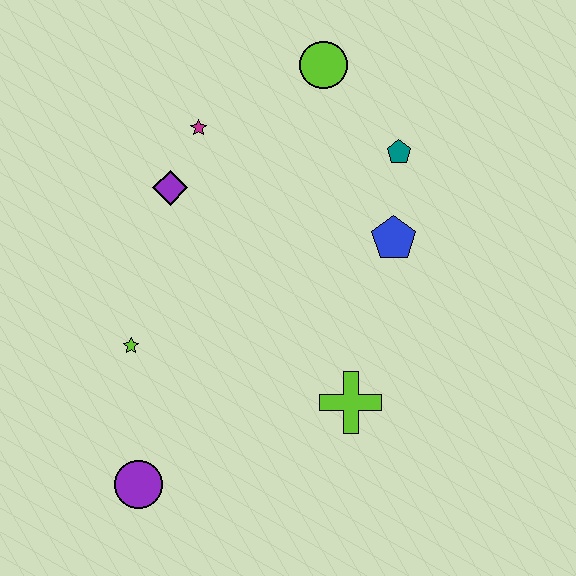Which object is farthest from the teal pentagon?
The purple circle is farthest from the teal pentagon.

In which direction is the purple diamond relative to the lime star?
The purple diamond is above the lime star.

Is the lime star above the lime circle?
No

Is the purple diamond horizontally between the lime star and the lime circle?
Yes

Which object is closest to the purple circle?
The lime star is closest to the purple circle.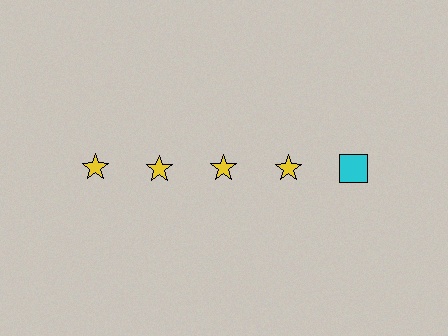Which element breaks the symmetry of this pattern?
The cyan square in the top row, rightmost column breaks the symmetry. All other shapes are yellow stars.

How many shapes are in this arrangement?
There are 5 shapes arranged in a grid pattern.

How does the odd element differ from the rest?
It differs in both color (cyan instead of yellow) and shape (square instead of star).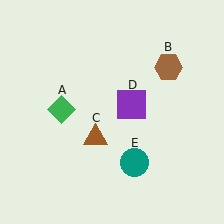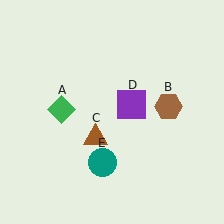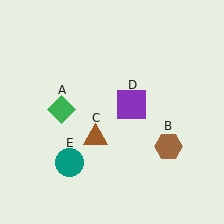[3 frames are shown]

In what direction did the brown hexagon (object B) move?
The brown hexagon (object B) moved down.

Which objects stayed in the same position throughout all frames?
Green diamond (object A) and brown triangle (object C) and purple square (object D) remained stationary.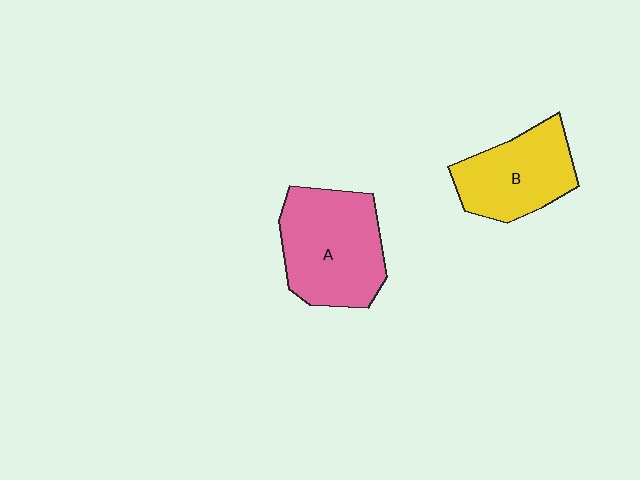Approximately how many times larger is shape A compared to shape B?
Approximately 1.3 times.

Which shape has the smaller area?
Shape B (yellow).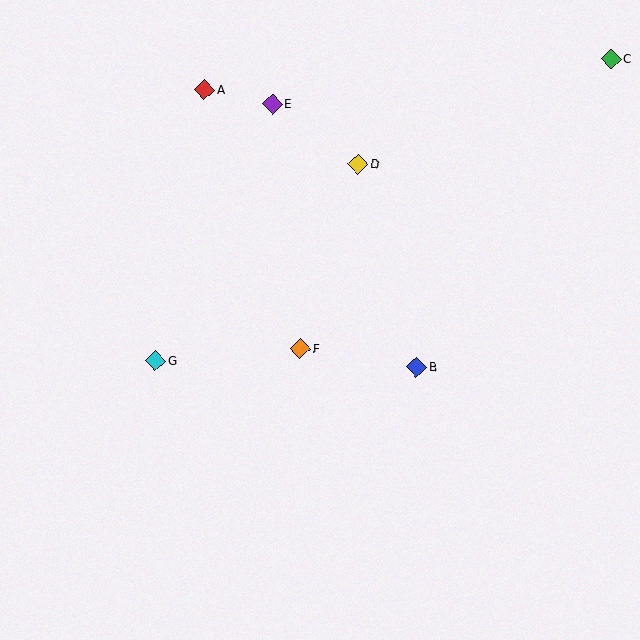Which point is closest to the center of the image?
Point F at (300, 348) is closest to the center.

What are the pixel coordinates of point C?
Point C is at (611, 59).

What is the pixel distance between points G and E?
The distance between G and E is 282 pixels.